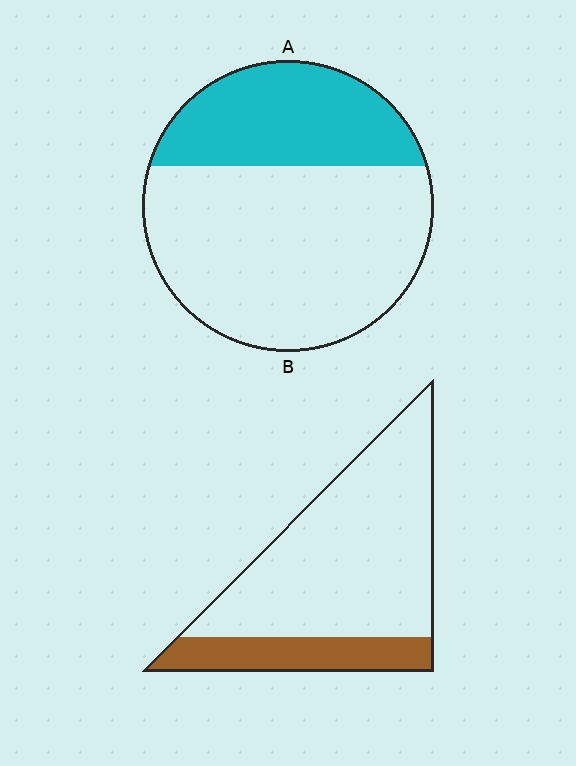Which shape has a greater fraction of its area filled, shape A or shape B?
Shape A.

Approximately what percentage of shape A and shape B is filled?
A is approximately 35% and B is approximately 20%.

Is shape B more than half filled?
No.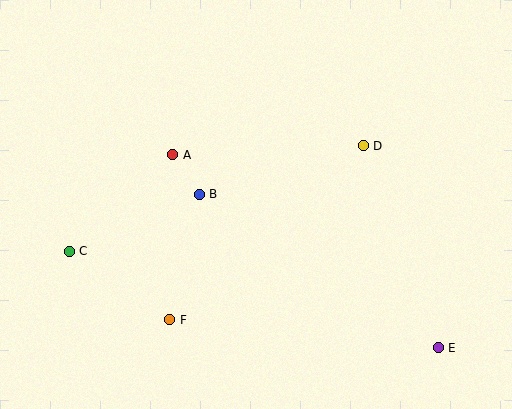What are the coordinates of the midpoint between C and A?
The midpoint between C and A is at (121, 203).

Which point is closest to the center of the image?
Point B at (199, 194) is closest to the center.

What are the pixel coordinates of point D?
Point D is at (363, 146).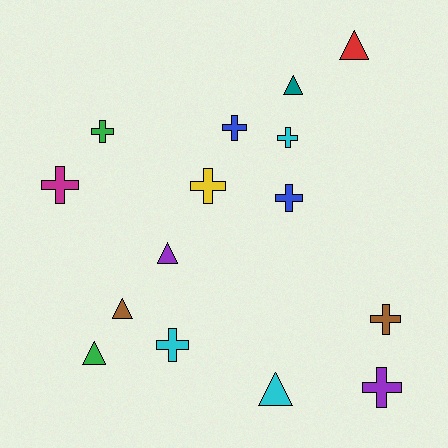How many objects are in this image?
There are 15 objects.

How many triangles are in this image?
There are 6 triangles.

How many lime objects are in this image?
There are no lime objects.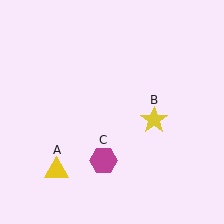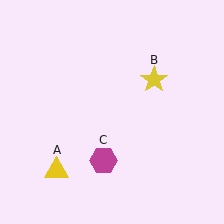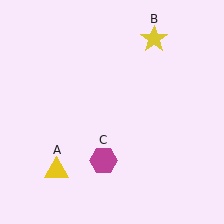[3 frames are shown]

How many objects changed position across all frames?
1 object changed position: yellow star (object B).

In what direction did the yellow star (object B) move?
The yellow star (object B) moved up.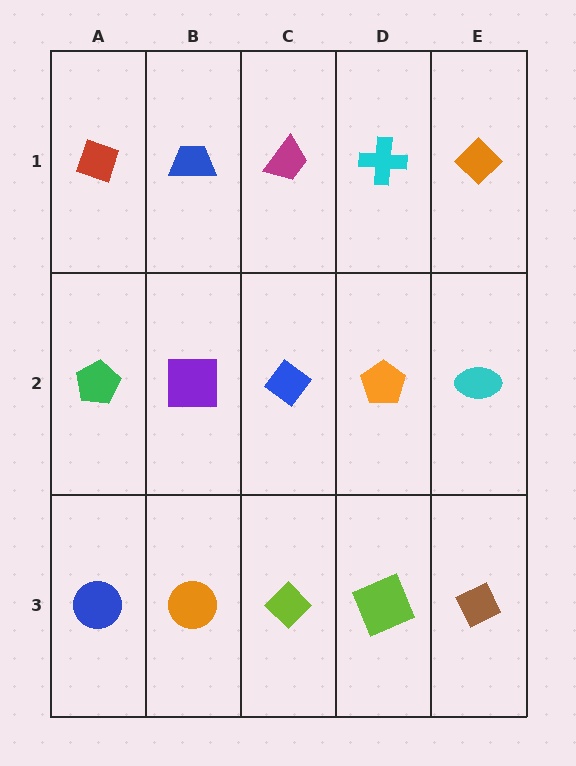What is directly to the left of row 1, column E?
A cyan cross.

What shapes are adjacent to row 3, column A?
A green pentagon (row 2, column A), an orange circle (row 3, column B).